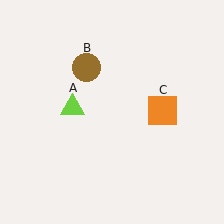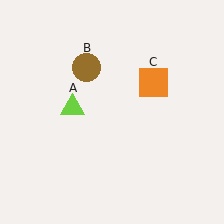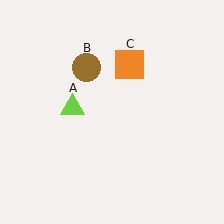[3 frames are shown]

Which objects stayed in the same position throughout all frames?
Lime triangle (object A) and brown circle (object B) remained stationary.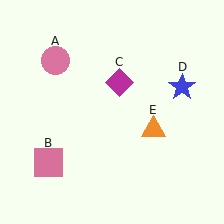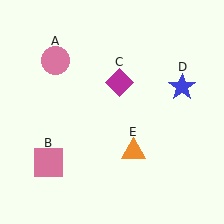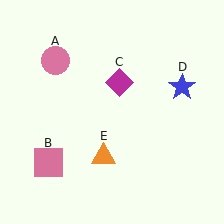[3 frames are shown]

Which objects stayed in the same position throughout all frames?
Pink circle (object A) and pink square (object B) and magenta diamond (object C) and blue star (object D) remained stationary.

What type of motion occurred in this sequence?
The orange triangle (object E) rotated clockwise around the center of the scene.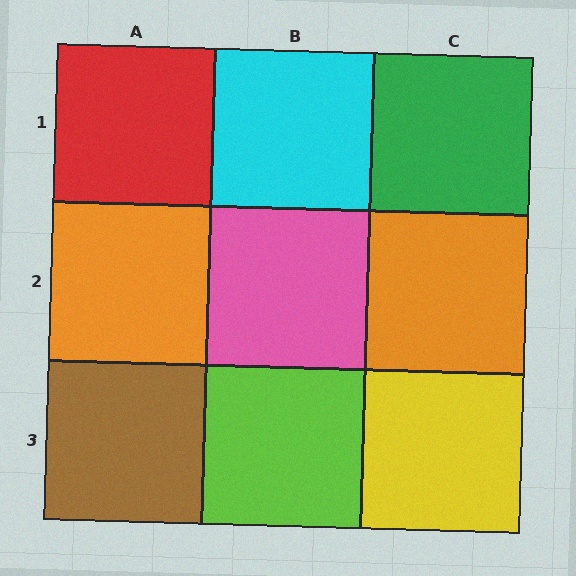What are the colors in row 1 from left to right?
Red, cyan, green.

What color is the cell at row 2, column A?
Orange.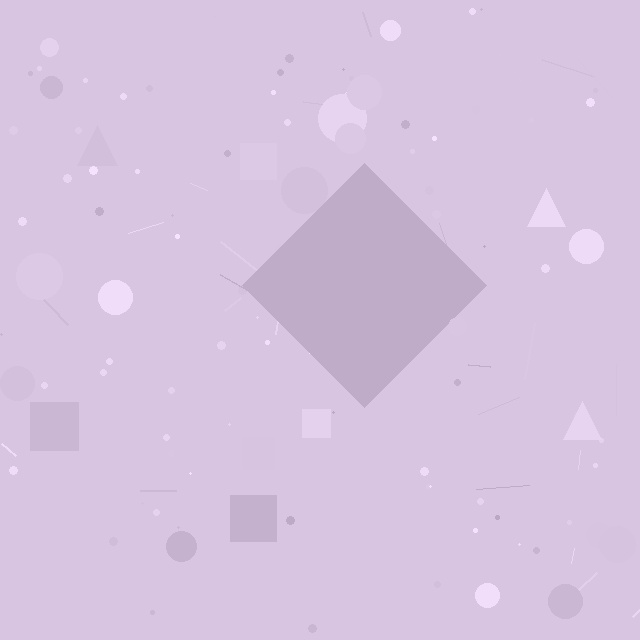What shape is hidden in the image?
A diamond is hidden in the image.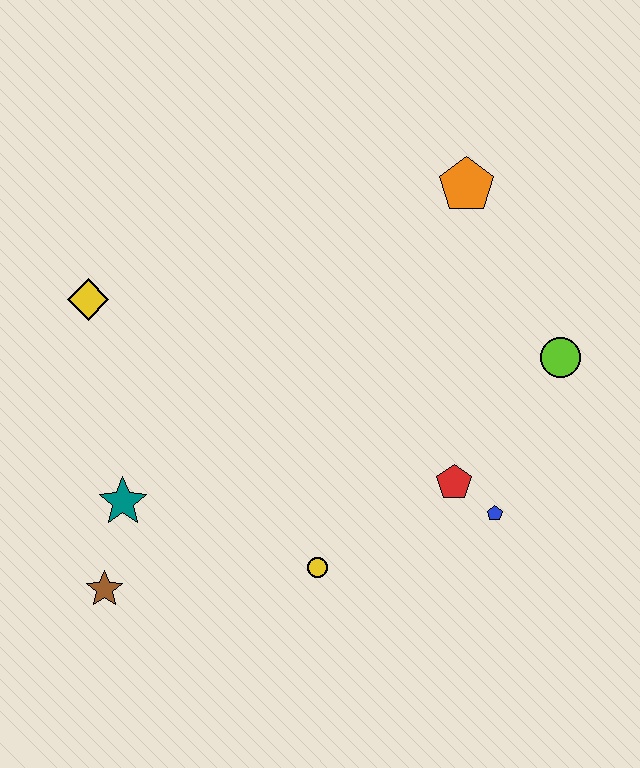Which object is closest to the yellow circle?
The red pentagon is closest to the yellow circle.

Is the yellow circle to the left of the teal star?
No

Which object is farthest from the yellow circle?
The orange pentagon is farthest from the yellow circle.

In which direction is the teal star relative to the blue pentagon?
The teal star is to the left of the blue pentagon.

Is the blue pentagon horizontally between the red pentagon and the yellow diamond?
No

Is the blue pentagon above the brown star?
Yes